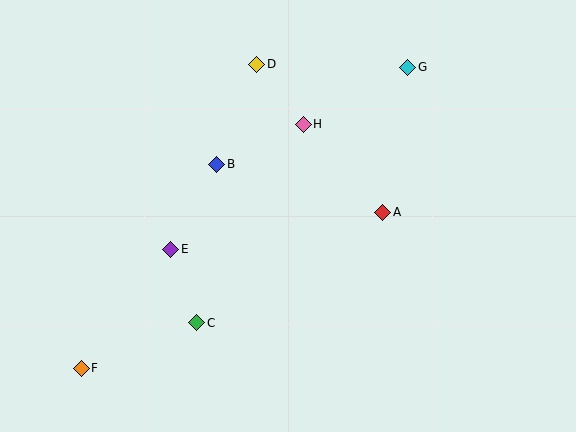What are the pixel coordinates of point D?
Point D is at (257, 64).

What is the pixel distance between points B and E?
The distance between B and E is 96 pixels.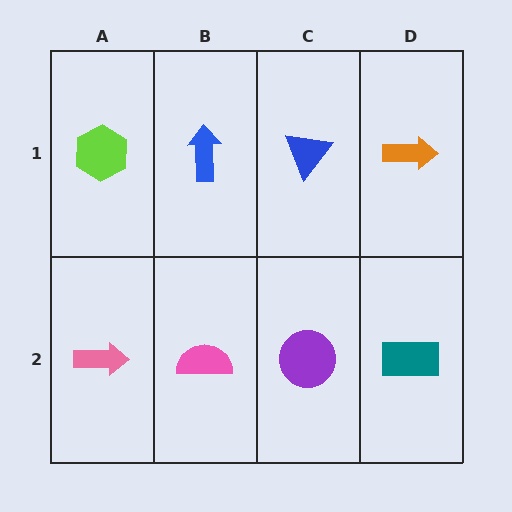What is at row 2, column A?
A pink arrow.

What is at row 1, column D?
An orange arrow.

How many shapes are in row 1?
4 shapes.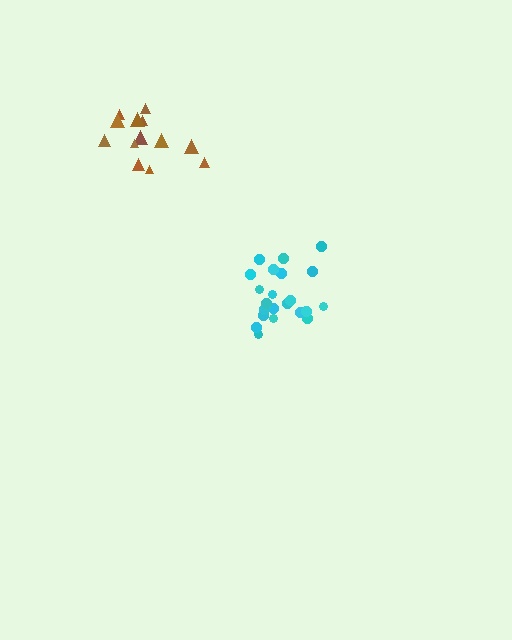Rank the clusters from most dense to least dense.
cyan, brown.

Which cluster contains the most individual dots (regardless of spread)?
Cyan (23).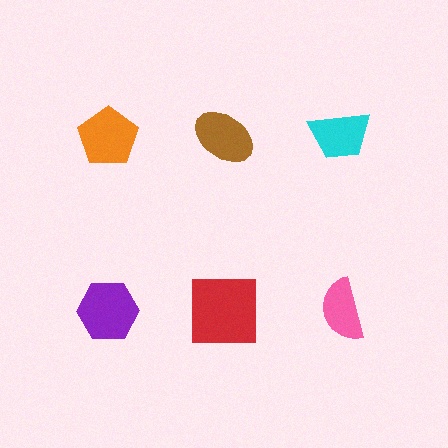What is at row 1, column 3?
A cyan trapezoid.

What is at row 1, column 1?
An orange pentagon.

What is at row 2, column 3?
A pink semicircle.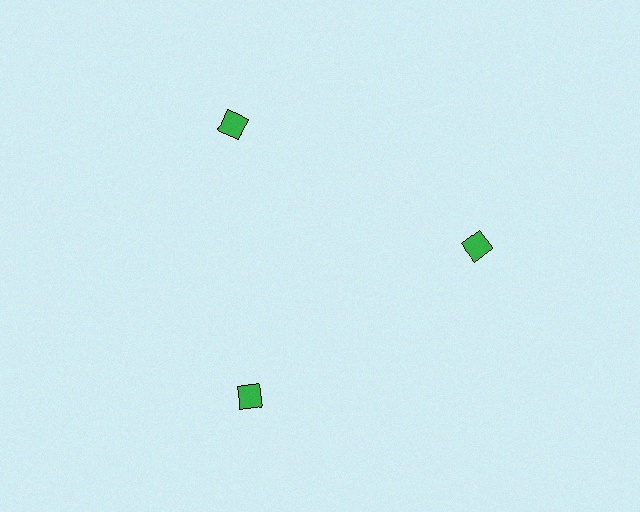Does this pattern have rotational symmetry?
Yes, this pattern has 3-fold rotational symmetry. It looks the same after rotating 120 degrees around the center.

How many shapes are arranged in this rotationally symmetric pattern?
There are 3 shapes, arranged in 3 groups of 1.